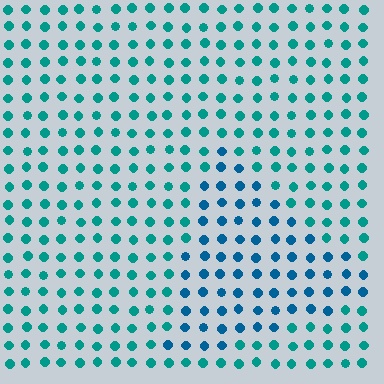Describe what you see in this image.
The image is filled with small teal elements in a uniform arrangement. A triangle-shaped region is visible where the elements are tinted to a slightly different hue, forming a subtle color boundary.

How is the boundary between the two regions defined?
The boundary is defined purely by a slight shift in hue (about 28 degrees). Spacing, size, and orientation are identical on both sides.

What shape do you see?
I see a triangle.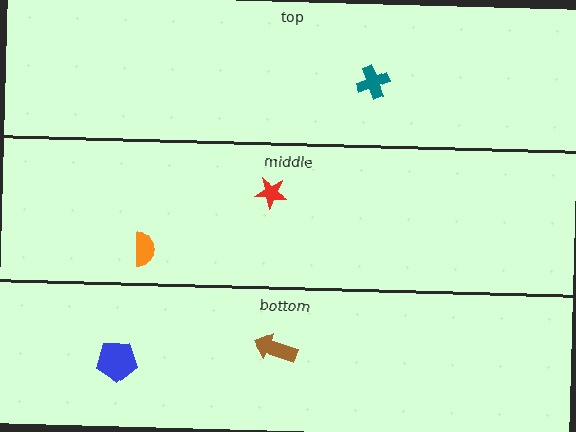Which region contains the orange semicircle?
The middle region.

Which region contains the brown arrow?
The bottom region.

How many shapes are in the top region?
1.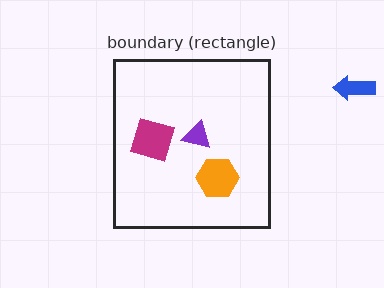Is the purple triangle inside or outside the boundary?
Inside.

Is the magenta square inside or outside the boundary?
Inside.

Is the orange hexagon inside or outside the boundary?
Inside.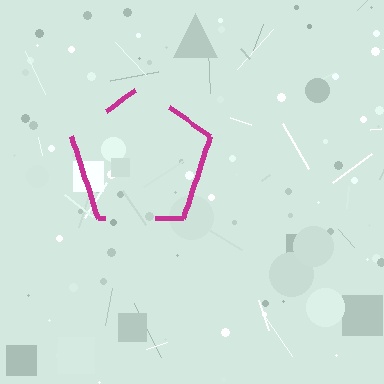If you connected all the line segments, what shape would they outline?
They would outline a pentagon.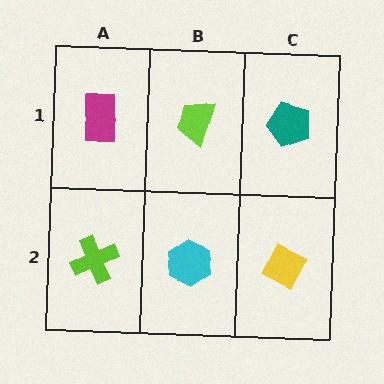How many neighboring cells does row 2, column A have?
2.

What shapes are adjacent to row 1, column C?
A yellow diamond (row 2, column C), a lime trapezoid (row 1, column B).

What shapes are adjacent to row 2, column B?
A lime trapezoid (row 1, column B), a lime cross (row 2, column A), a yellow diamond (row 2, column C).